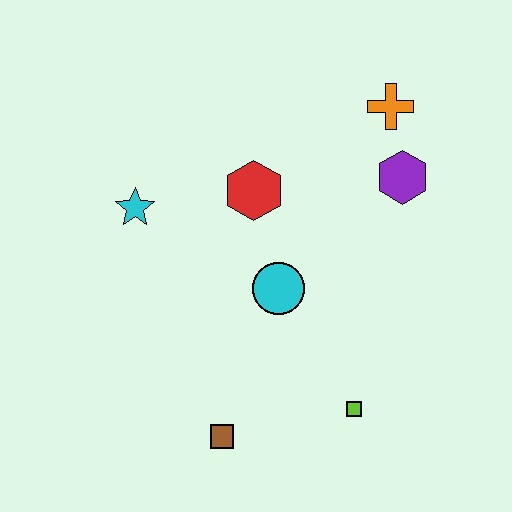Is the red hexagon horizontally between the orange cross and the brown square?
Yes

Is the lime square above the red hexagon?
No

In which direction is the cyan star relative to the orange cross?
The cyan star is to the left of the orange cross.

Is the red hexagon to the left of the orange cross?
Yes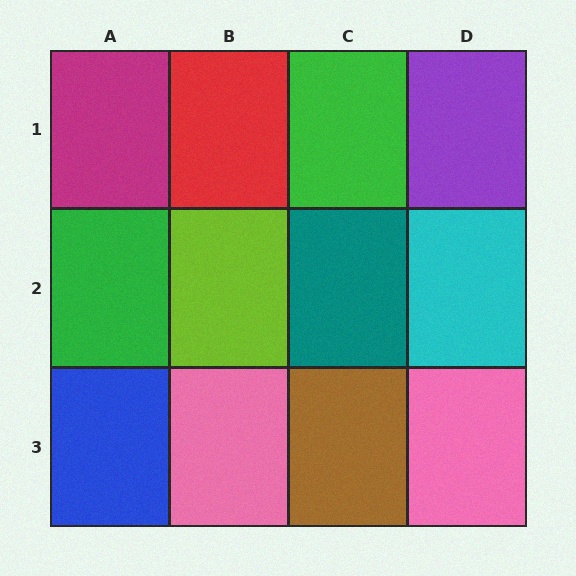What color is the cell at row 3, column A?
Blue.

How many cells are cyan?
1 cell is cyan.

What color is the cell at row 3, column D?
Pink.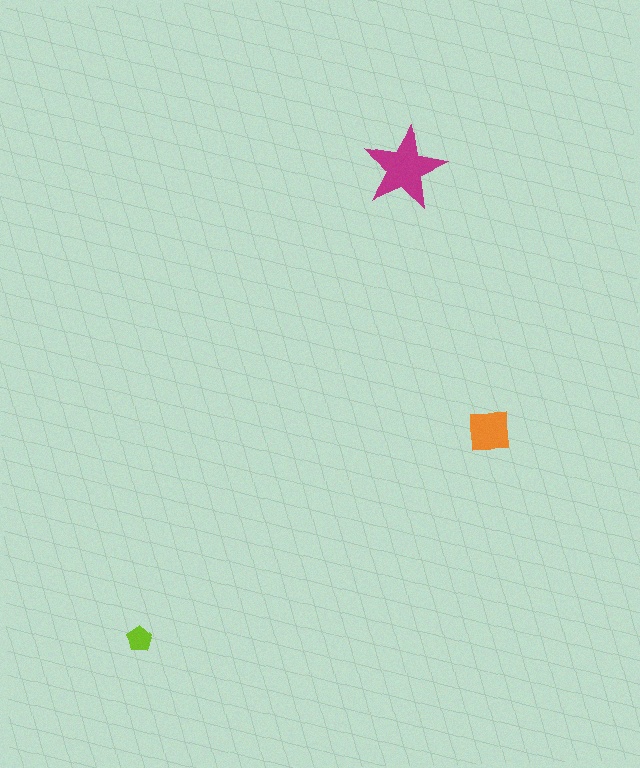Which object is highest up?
The magenta star is topmost.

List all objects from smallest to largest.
The lime pentagon, the orange square, the magenta star.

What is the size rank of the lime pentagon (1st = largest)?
3rd.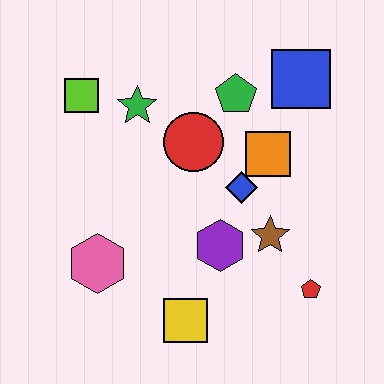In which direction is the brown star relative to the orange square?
The brown star is below the orange square.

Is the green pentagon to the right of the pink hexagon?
Yes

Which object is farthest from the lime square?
The red pentagon is farthest from the lime square.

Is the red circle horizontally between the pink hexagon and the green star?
No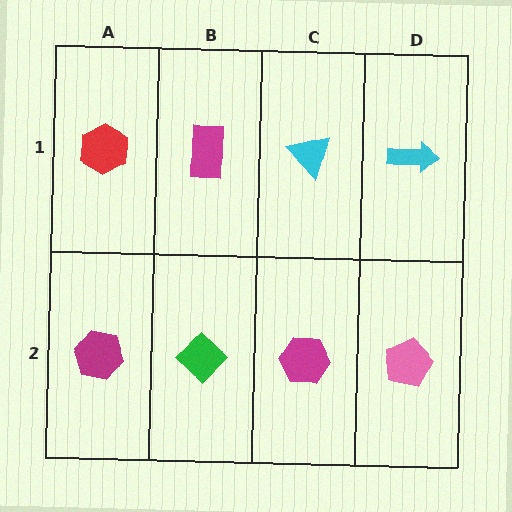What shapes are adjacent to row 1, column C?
A magenta hexagon (row 2, column C), a magenta rectangle (row 1, column B), a cyan arrow (row 1, column D).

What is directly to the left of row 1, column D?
A cyan triangle.